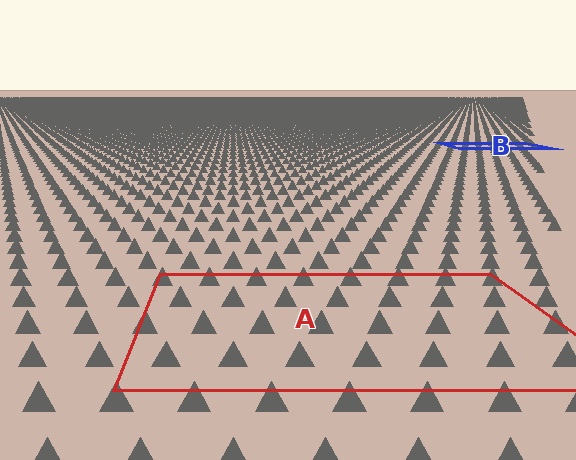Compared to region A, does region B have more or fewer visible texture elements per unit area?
Region B has more texture elements per unit area — they are packed more densely because it is farther away.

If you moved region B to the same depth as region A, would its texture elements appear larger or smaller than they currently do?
They would appear larger. At a closer depth, the same texture elements are projected at a bigger on-screen size.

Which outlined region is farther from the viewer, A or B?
Region B is farther from the viewer — the texture elements inside it appear smaller and more densely packed.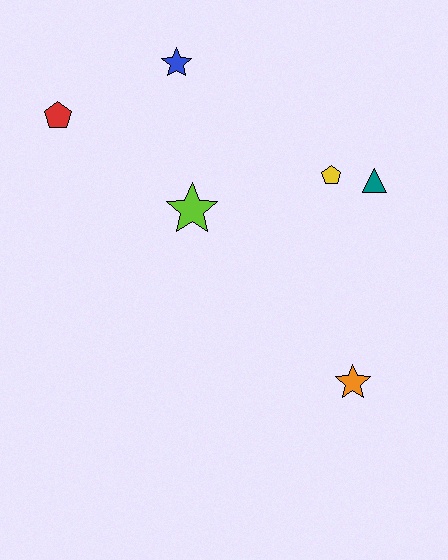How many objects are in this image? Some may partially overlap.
There are 6 objects.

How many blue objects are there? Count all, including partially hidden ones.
There is 1 blue object.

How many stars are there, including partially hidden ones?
There are 3 stars.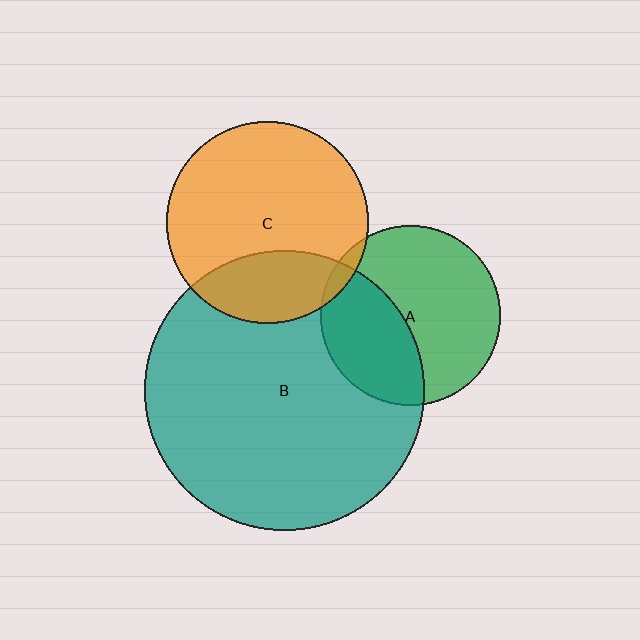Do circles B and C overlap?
Yes.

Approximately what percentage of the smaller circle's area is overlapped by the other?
Approximately 25%.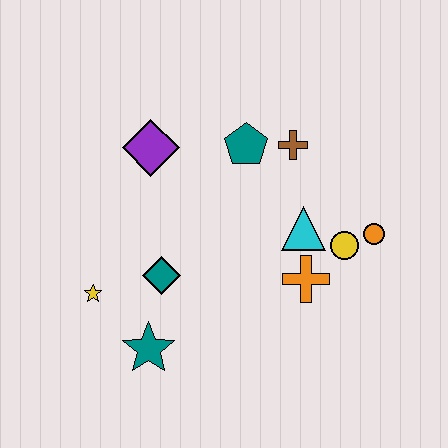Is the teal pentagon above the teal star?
Yes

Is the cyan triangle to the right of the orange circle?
No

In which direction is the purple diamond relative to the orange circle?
The purple diamond is to the left of the orange circle.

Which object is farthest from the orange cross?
The yellow star is farthest from the orange cross.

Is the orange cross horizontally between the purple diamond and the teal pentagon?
No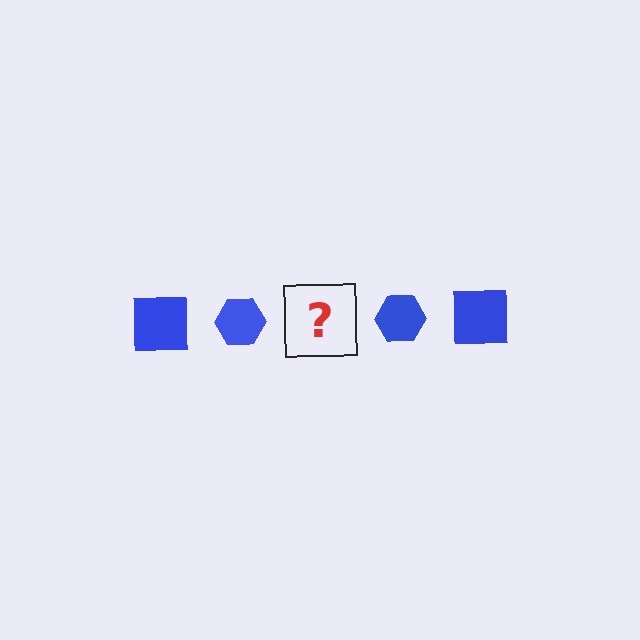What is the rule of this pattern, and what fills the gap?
The rule is that the pattern cycles through square, hexagon shapes in blue. The gap should be filled with a blue square.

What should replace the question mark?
The question mark should be replaced with a blue square.